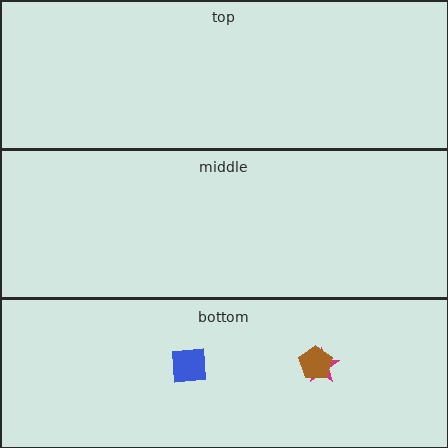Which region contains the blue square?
The bottom region.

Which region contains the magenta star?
The bottom region.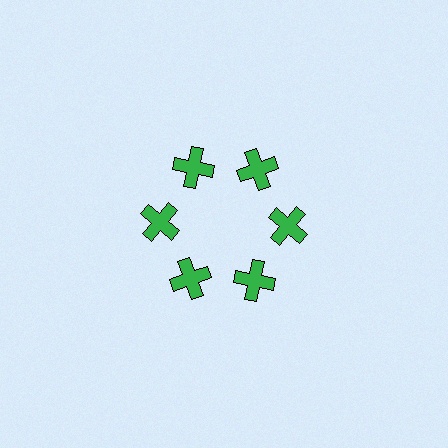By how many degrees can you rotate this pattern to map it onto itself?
The pattern maps onto itself every 60 degrees of rotation.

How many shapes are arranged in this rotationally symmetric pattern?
There are 6 shapes, arranged in 6 groups of 1.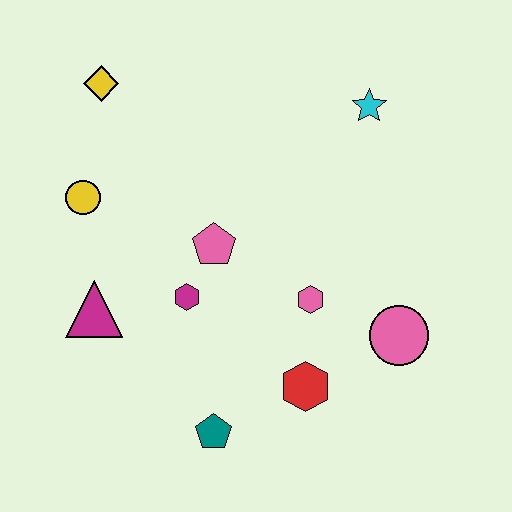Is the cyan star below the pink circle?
No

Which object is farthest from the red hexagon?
The yellow diamond is farthest from the red hexagon.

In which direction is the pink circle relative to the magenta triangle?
The pink circle is to the right of the magenta triangle.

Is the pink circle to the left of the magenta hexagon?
No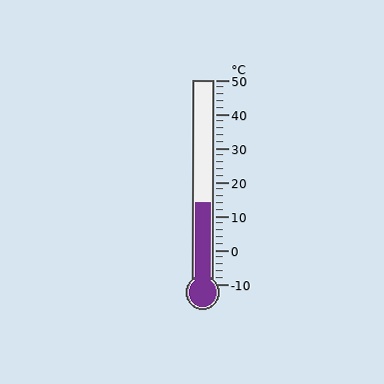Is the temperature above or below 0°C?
The temperature is above 0°C.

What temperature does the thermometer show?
The thermometer shows approximately 14°C.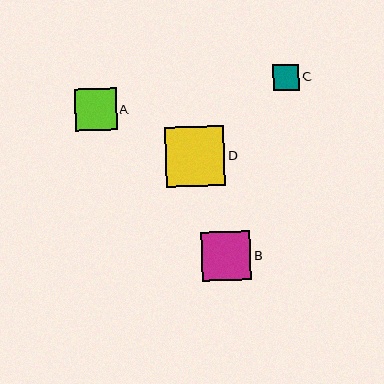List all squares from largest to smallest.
From largest to smallest: D, B, A, C.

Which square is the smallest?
Square C is the smallest with a size of approximately 26 pixels.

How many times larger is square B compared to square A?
Square B is approximately 1.2 times the size of square A.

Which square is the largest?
Square D is the largest with a size of approximately 59 pixels.